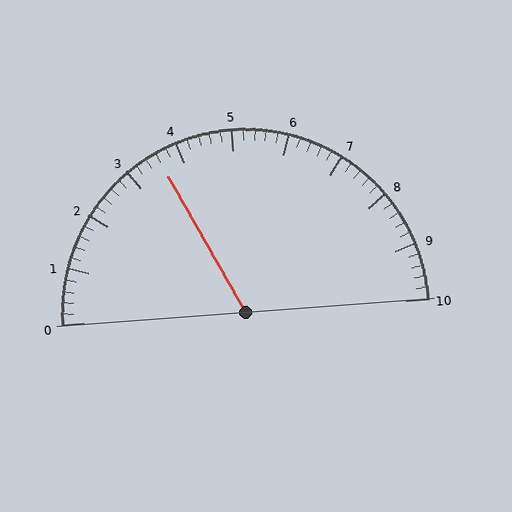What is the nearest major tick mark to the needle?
The nearest major tick mark is 4.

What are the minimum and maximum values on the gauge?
The gauge ranges from 0 to 10.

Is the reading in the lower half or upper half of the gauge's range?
The reading is in the lower half of the range (0 to 10).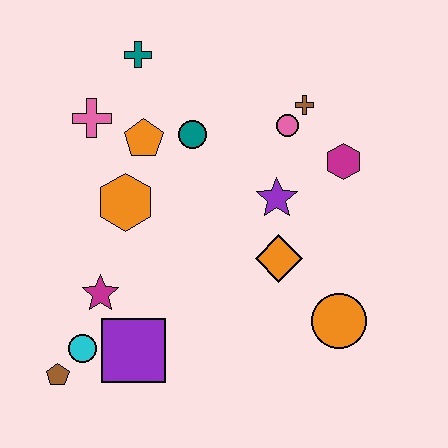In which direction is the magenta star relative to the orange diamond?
The magenta star is to the left of the orange diamond.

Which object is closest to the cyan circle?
The brown pentagon is closest to the cyan circle.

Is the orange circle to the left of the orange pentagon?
No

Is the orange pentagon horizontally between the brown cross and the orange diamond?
No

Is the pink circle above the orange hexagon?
Yes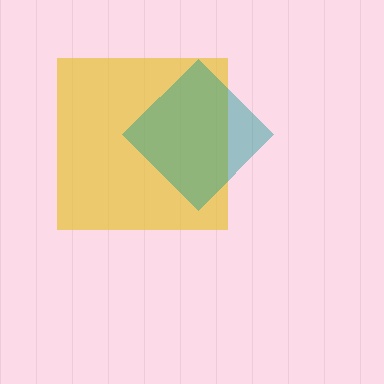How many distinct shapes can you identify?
There are 2 distinct shapes: a yellow square, a teal diamond.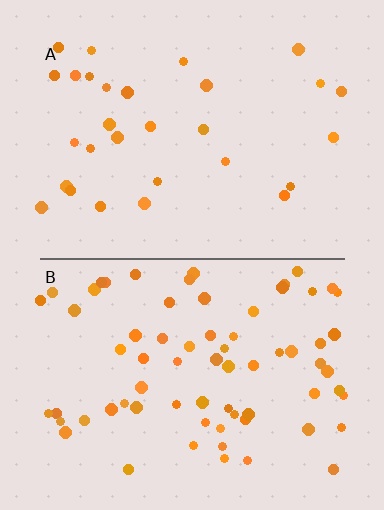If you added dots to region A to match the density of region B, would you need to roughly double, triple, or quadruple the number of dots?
Approximately double.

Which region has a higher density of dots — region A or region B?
B (the bottom).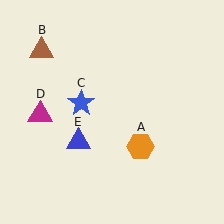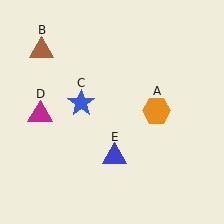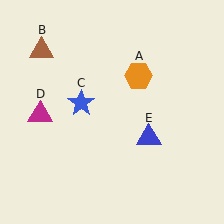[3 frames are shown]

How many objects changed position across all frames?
2 objects changed position: orange hexagon (object A), blue triangle (object E).